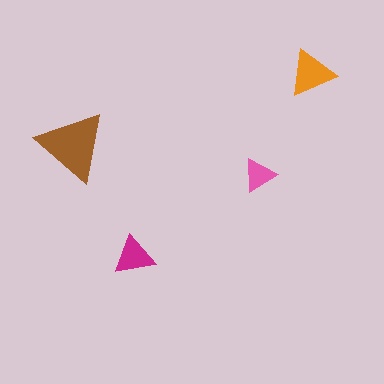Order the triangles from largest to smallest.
the brown one, the orange one, the magenta one, the pink one.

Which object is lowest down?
The magenta triangle is bottommost.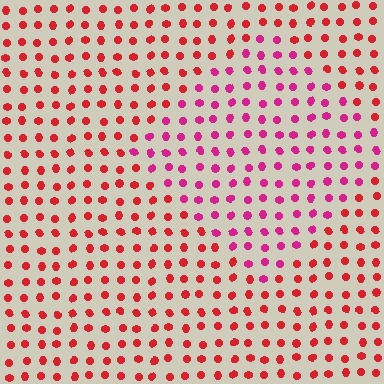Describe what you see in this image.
The image is filled with small red elements in a uniform arrangement. A diamond-shaped region is visible where the elements are tinted to a slightly different hue, forming a subtle color boundary.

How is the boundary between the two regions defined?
The boundary is defined purely by a slight shift in hue (about 33 degrees). Spacing, size, and orientation are identical on both sides.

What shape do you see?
I see a diamond.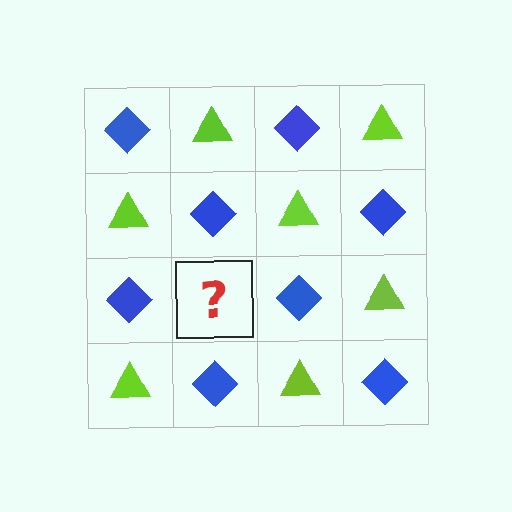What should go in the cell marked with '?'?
The missing cell should contain a lime triangle.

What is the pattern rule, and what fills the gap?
The rule is that it alternates blue diamond and lime triangle in a checkerboard pattern. The gap should be filled with a lime triangle.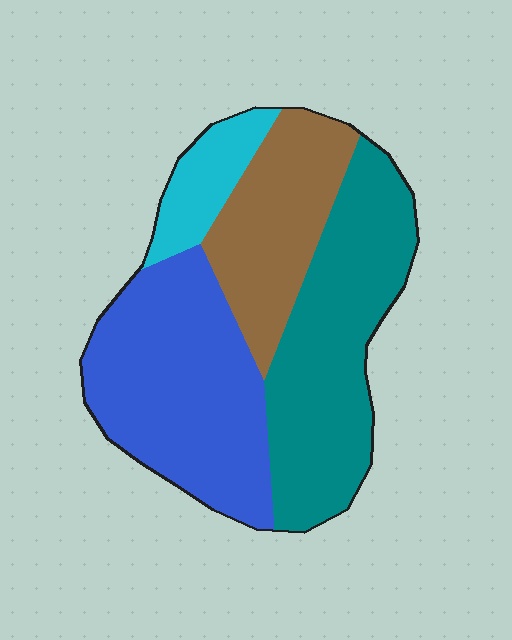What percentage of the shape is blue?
Blue covers 35% of the shape.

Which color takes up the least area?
Cyan, at roughly 10%.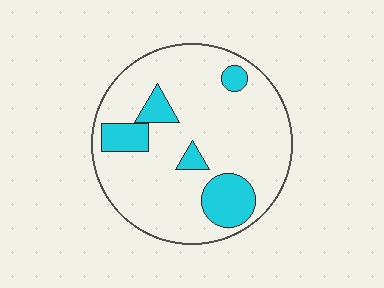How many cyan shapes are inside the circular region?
5.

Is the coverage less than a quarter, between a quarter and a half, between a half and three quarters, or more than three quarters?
Less than a quarter.